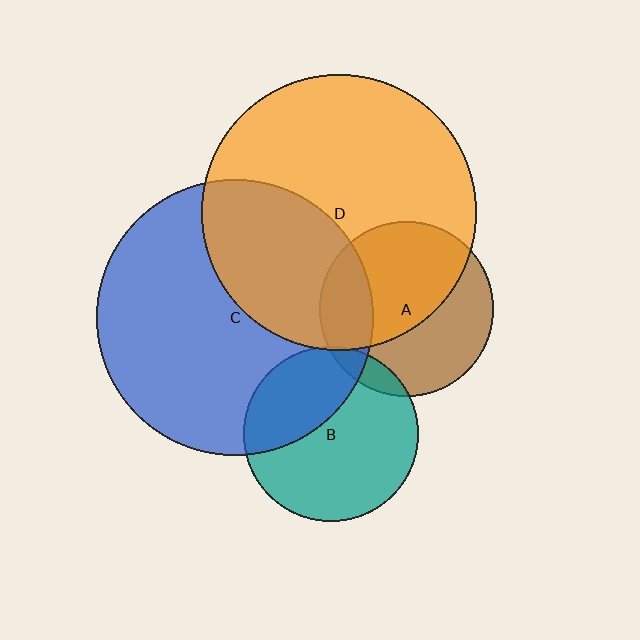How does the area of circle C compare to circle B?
Approximately 2.5 times.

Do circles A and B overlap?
Yes.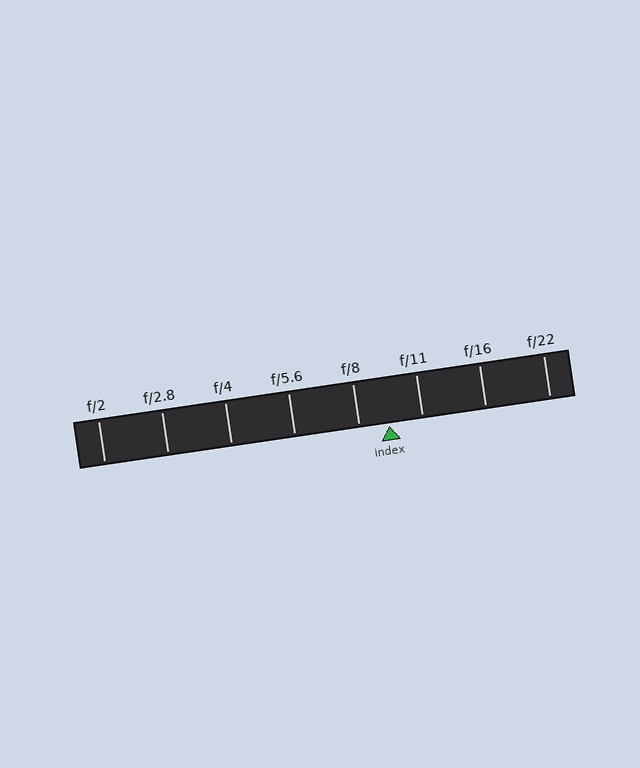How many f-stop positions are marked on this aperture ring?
There are 8 f-stop positions marked.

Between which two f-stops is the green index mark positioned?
The index mark is between f/8 and f/11.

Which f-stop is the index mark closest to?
The index mark is closest to f/8.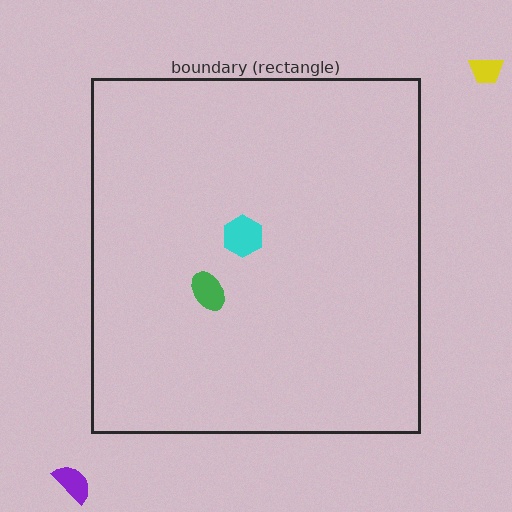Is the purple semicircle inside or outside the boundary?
Outside.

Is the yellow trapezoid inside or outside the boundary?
Outside.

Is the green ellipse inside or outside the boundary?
Inside.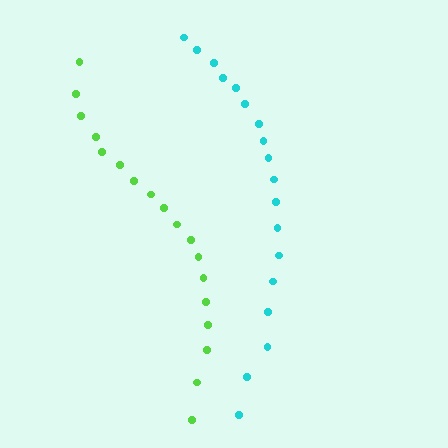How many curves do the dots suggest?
There are 2 distinct paths.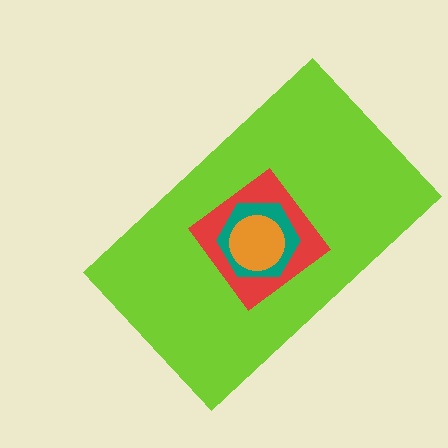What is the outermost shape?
The lime rectangle.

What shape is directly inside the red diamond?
The teal hexagon.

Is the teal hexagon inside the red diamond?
Yes.